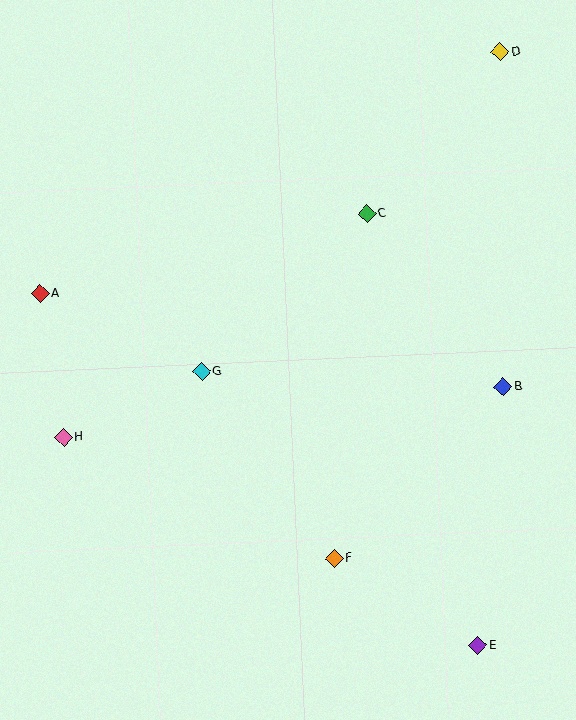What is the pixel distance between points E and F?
The distance between E and F is 168 pixels.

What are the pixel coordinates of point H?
Point H is at (63, 437).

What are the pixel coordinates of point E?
Point E is at (478, 645).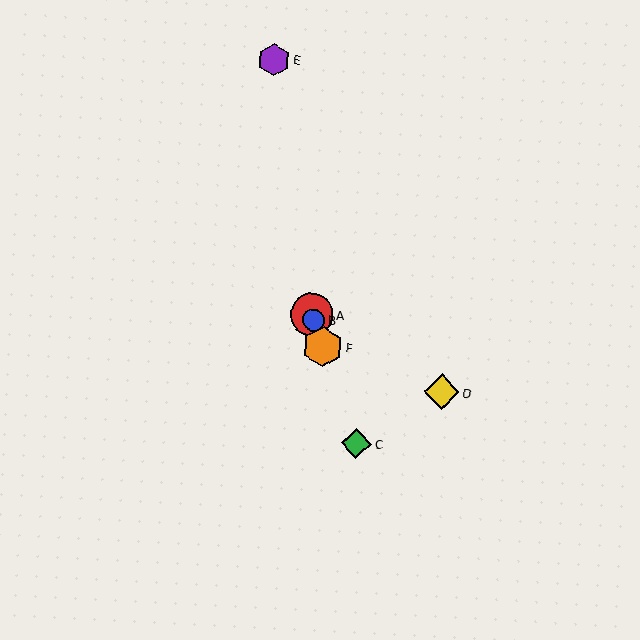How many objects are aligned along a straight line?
4 objects (A, B, C, F) are aligned along a straight line.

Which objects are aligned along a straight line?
Objects A, B, C, F are aligned along a straight line.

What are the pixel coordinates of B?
Object B is at (314, 320).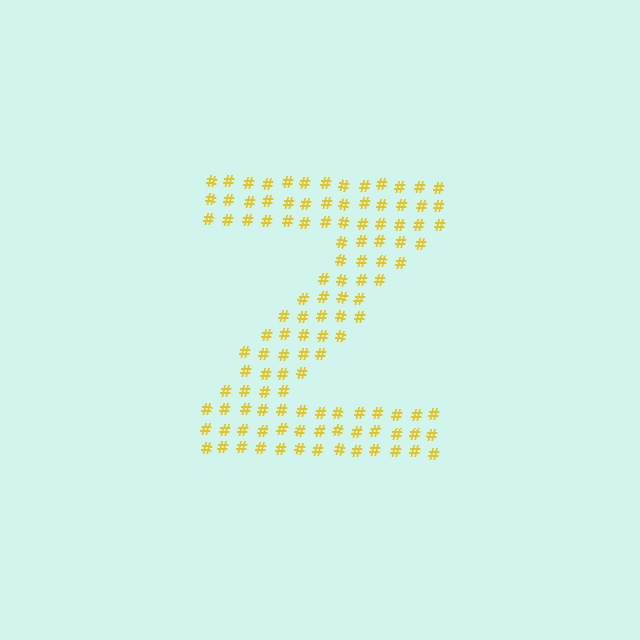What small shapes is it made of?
It is made of small hash symbols.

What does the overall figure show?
The overall figure shows the letter Z.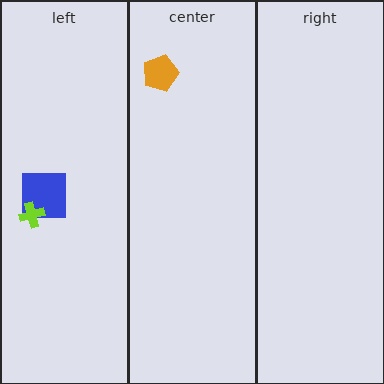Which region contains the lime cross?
The left region.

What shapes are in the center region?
The orange pentagon.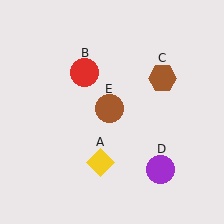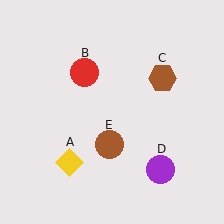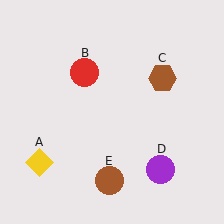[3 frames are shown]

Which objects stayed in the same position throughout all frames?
Red circle (object B) and brown hexagon (object C) and purple circle (object D) remained stationary.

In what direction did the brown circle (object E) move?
The brown circle (object E) moved down.